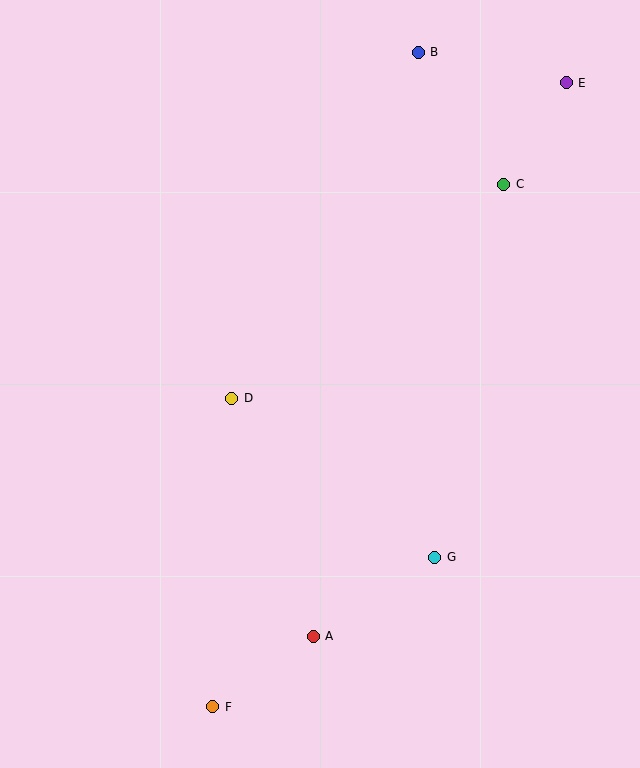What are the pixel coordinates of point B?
Point B is at (418, 52).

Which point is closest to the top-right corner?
Point E is closest to the top-right corner.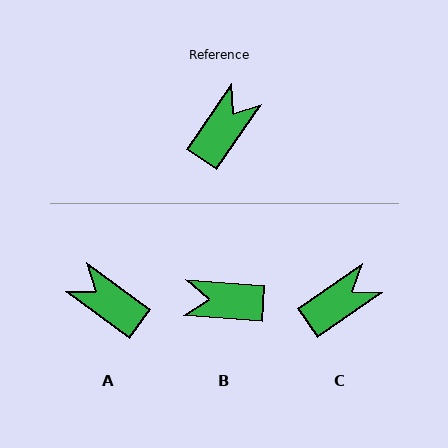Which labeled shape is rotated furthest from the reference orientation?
B, about 120 degrees away.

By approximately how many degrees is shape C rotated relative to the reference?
Approximately 20 degrees clockwise.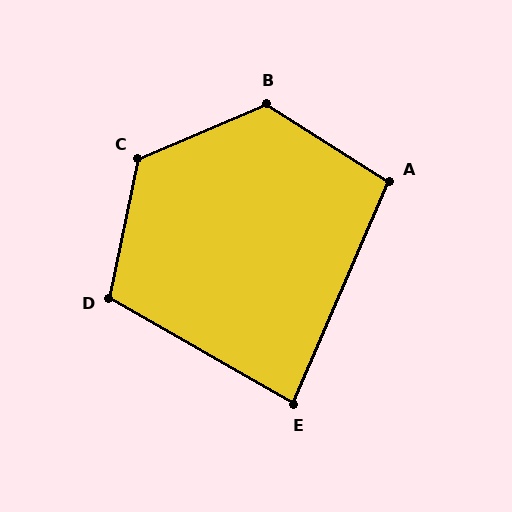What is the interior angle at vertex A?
Approximately 99 degrees (obtuse).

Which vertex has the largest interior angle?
C, at approximately 125 degrees.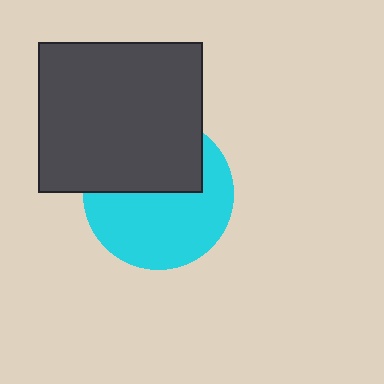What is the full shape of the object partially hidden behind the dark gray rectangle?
The partially hidden object is a cyan circle.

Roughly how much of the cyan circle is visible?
About half of it is visible (roughly 58%).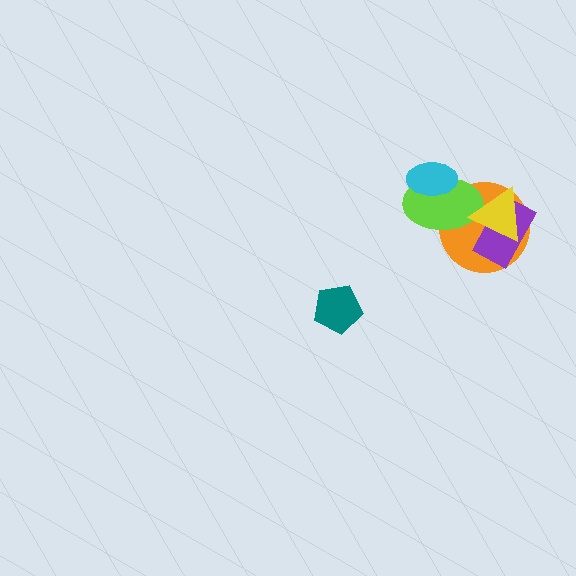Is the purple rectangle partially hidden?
Yes, it is partially covered by another shape.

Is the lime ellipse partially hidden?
Yes, it is partially covered by another shape.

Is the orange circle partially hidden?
Yes, it is partially covered by another shape.